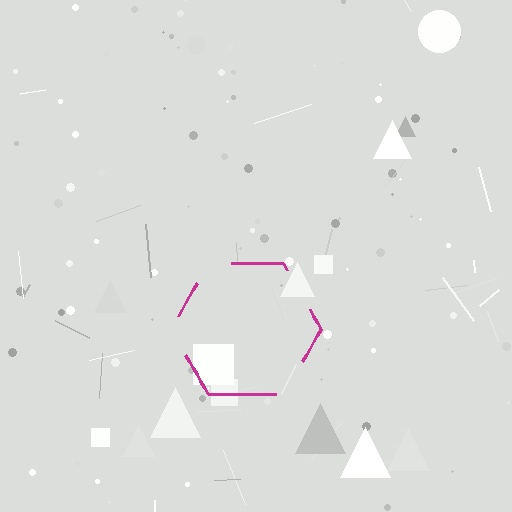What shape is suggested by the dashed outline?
The dashed outline suggests a hexagon.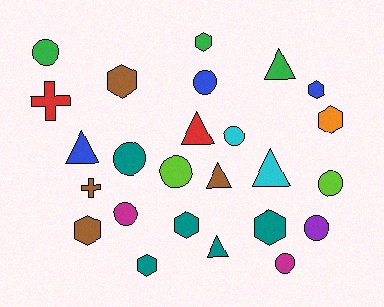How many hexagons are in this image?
There are 8 hexagons.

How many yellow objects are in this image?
There are no yellow objects.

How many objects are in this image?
There are 25 objects.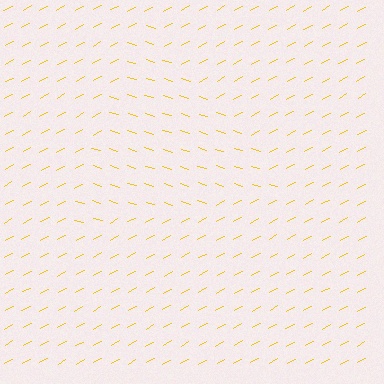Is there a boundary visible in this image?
Yes, there is a texture boundary formed by a change in line orientation.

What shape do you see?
I see a triangle.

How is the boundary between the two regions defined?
The boundary is defined purely by a change in line orientation (approximately 45 degrees difference). All lines are the same color and thickness.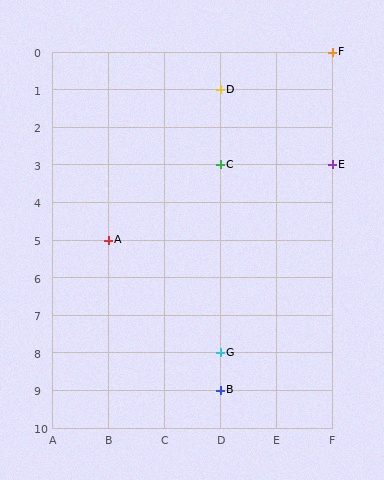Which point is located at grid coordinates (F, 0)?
Point F is at (F, 0).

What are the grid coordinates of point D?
Point D is at grid coordinates (D, 1).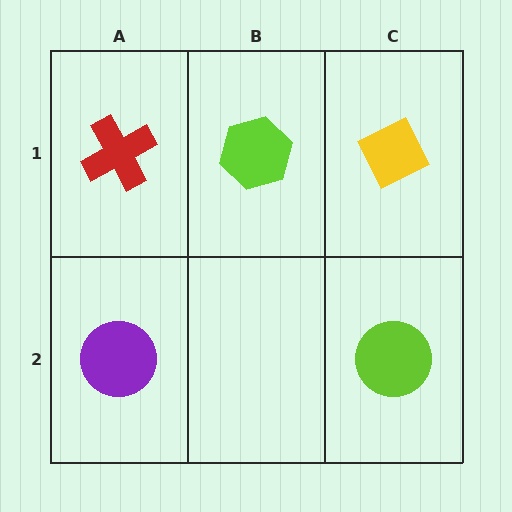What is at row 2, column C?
A lime circle.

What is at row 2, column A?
A purple circle.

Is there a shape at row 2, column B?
No, that cell is empty.